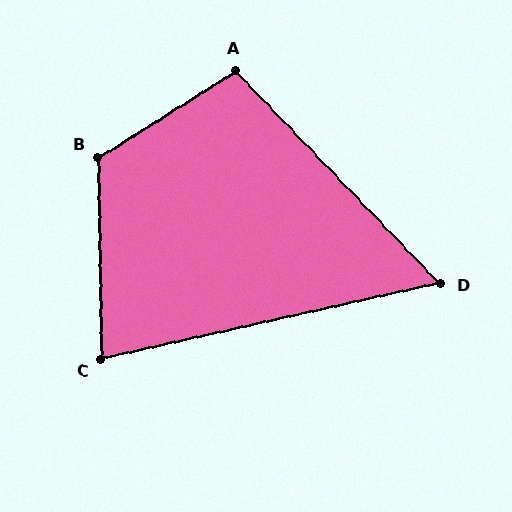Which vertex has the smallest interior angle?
D, at approximately 59 degrees.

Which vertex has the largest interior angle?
B, at approximately 121 degrees.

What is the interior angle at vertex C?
Approximately 78 degrees (acute).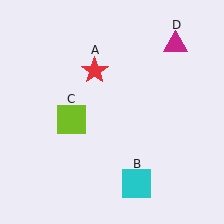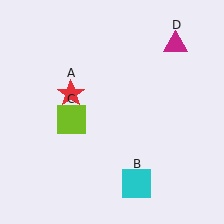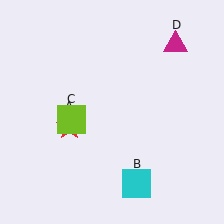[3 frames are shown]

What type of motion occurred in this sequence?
The red star (object A) rotated counterclockwise around the center of the scene.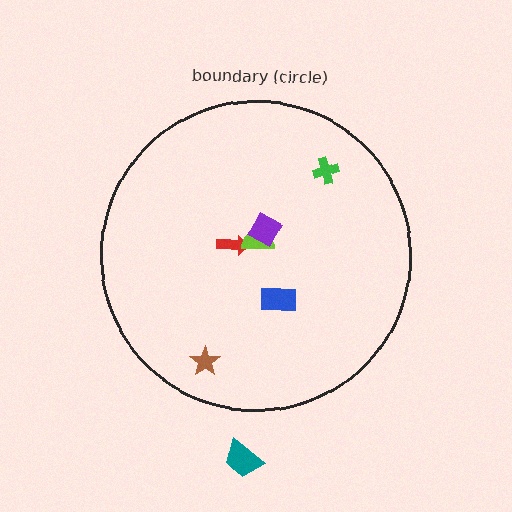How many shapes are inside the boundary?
6 inside, 1 outside.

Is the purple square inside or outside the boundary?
Inside.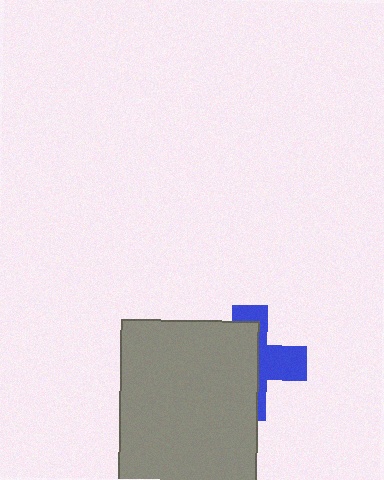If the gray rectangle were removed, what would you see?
You would see the complete blue cross.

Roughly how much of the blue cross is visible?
A small part of it is visible (roughly 40%).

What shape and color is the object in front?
The object in front is a gray rectangle.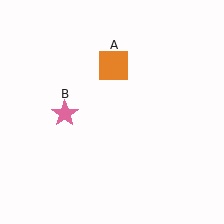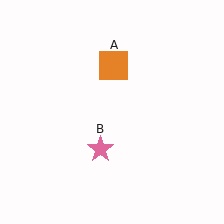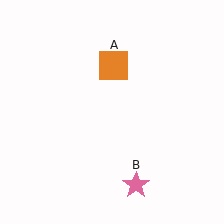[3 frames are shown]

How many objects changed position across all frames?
1 object changed position: pink star (object B).